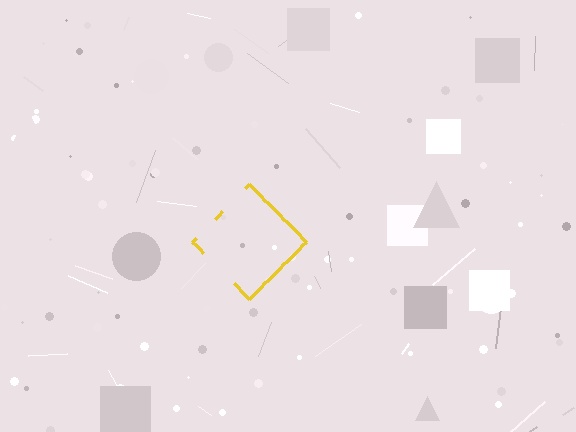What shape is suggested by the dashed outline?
The dashed outline suggests a diamond.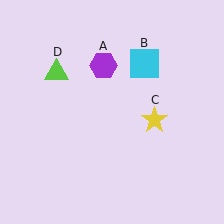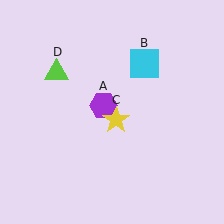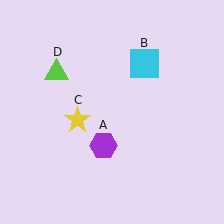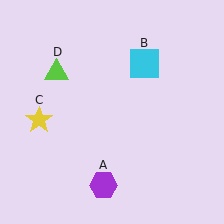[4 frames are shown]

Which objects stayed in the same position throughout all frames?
Cyan square (object B) and lime triangle (object D) remained stationary.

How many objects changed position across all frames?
2 objects changed position: purple hexagon (object A), yellow star (object C).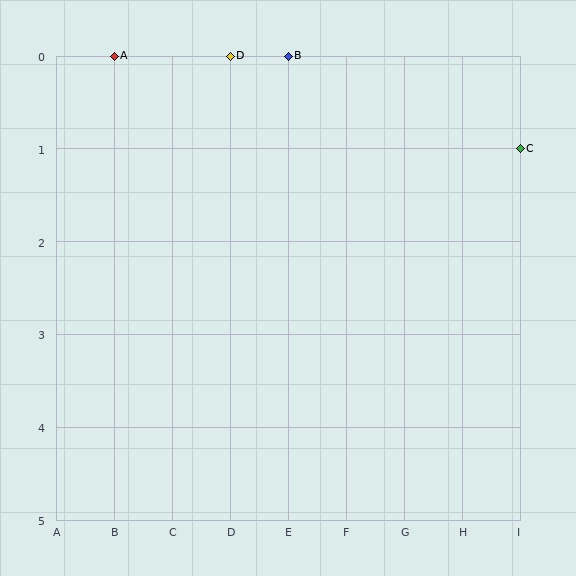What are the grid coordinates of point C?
Point C is at grid coordinates (I, 1).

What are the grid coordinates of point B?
Point B is at grid coordinates (E, 0).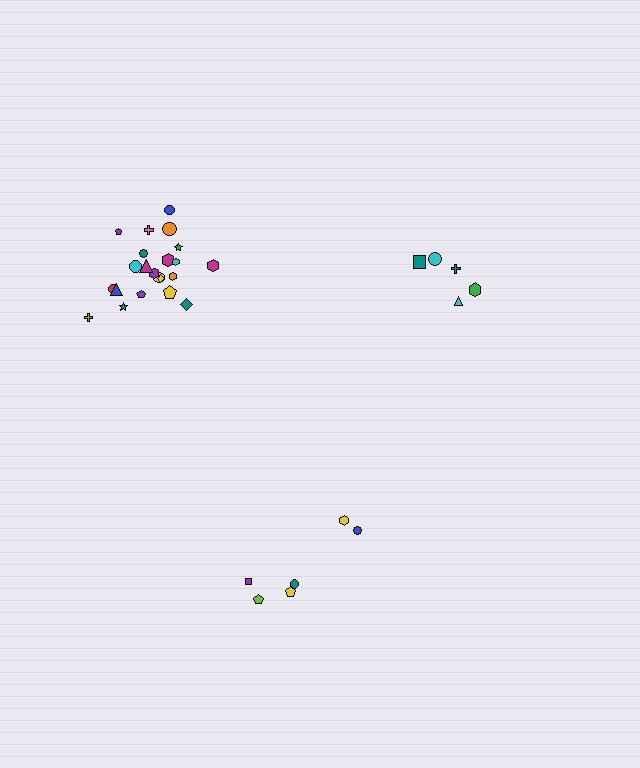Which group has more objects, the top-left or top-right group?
The top-left group.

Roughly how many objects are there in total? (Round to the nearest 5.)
Roughly 35 objects in total.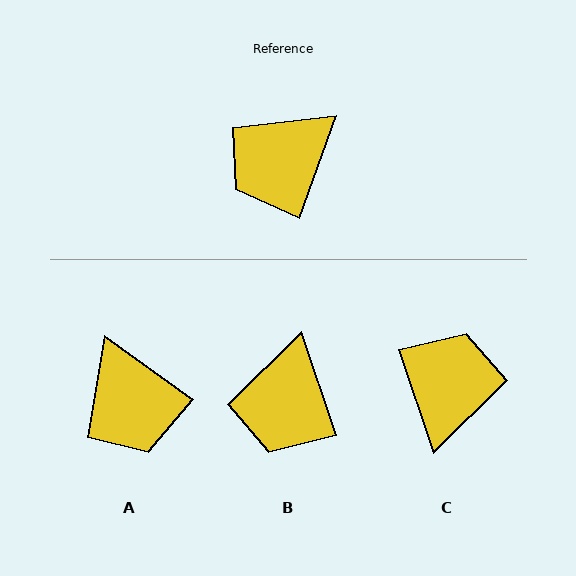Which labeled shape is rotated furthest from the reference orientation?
C, about 142 degrees away.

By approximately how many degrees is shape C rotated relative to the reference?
Approximately 142 degrees clockwise.